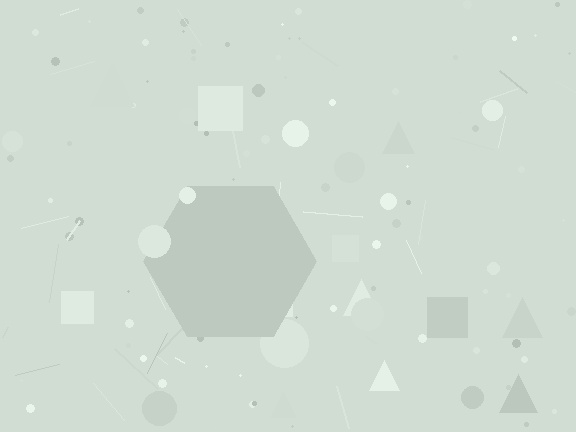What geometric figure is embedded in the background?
A hexagon is embedded in the background.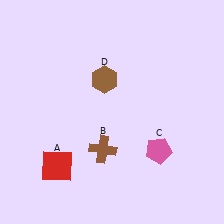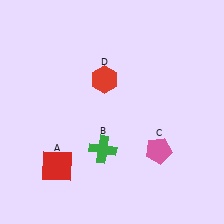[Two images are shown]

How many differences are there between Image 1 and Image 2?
There are 2 differences between the two images.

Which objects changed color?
B changed from brown to green. D changed from brown to red.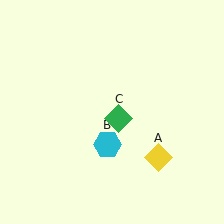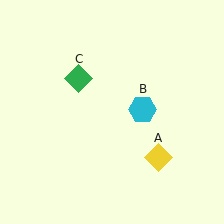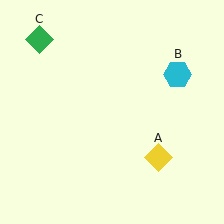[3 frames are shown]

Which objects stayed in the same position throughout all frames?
Yellow diamond (object A) remained stationary.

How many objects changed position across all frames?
2 objects changed position: cyan hexagon (object B), green diamond (object C).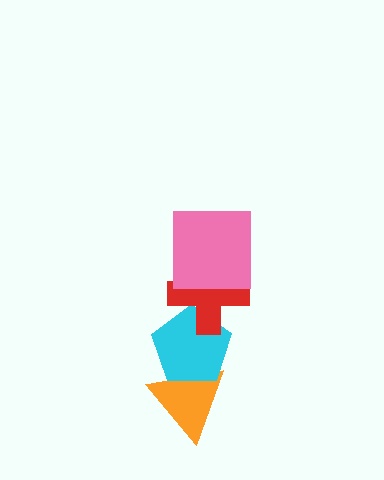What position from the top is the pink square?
The pink square is 1st from the top.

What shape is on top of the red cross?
The pink square is on top of the red cross.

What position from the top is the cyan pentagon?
The cyan pentagon is 3rd from the top.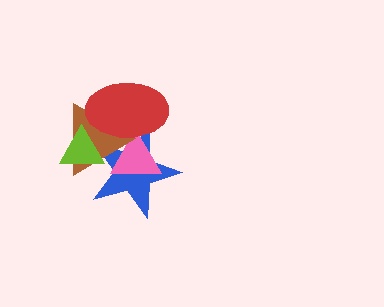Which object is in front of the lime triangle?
The red ellipse is in front of the lime triangle.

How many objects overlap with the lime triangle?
3 objects overlap with the lime triangle.